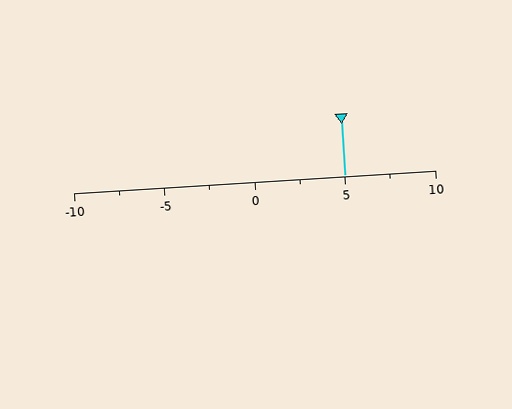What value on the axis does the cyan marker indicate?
The marker indicates approximately 5.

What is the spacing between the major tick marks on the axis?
The major ticks are spaced 5 apart.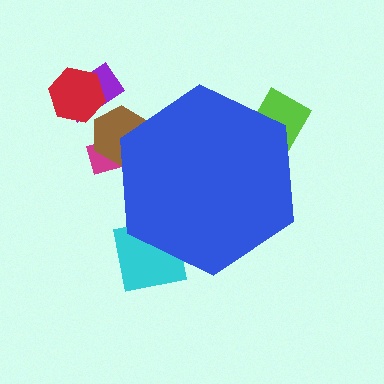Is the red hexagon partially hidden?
No, the red hexagon is fully visible.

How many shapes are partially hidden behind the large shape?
4 shapes are partially hidden.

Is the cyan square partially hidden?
Yes, the cyan square is partially hidden behind the blue hexagon.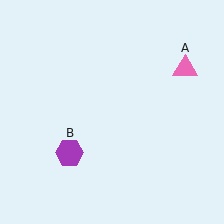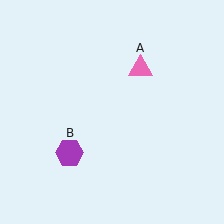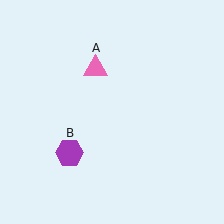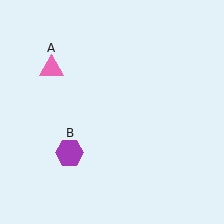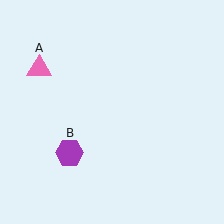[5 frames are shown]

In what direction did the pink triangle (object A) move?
The pink triangle (object A) moved left.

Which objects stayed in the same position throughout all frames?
Purple hexagon (object B) remained stationary.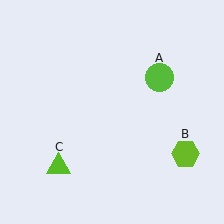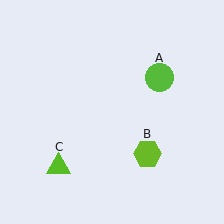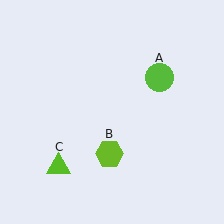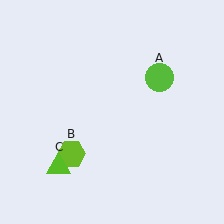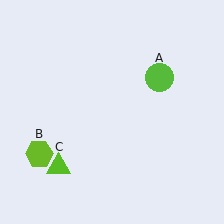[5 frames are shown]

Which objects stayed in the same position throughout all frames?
Lime circle (object A) and lime triangle (object C) remained stationary.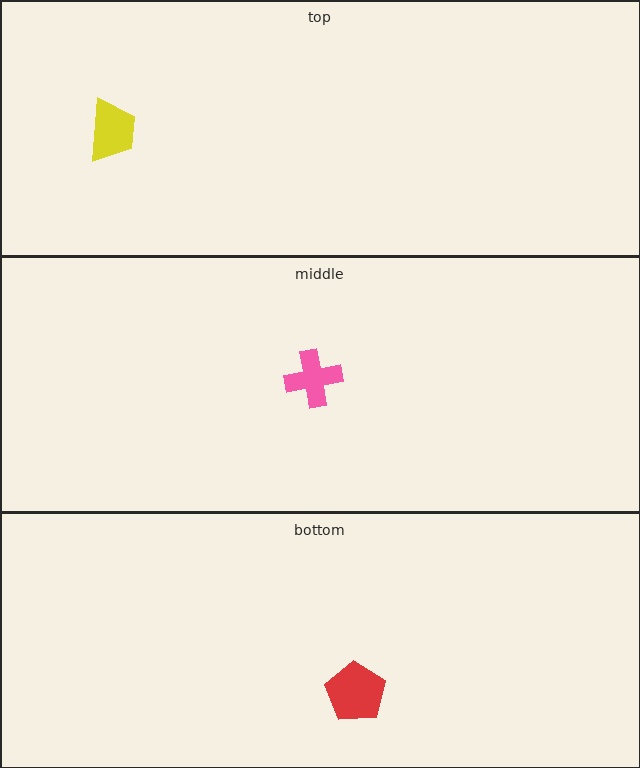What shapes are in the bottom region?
The red pentagon.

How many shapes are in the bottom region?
1.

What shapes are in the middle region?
The pink cross.